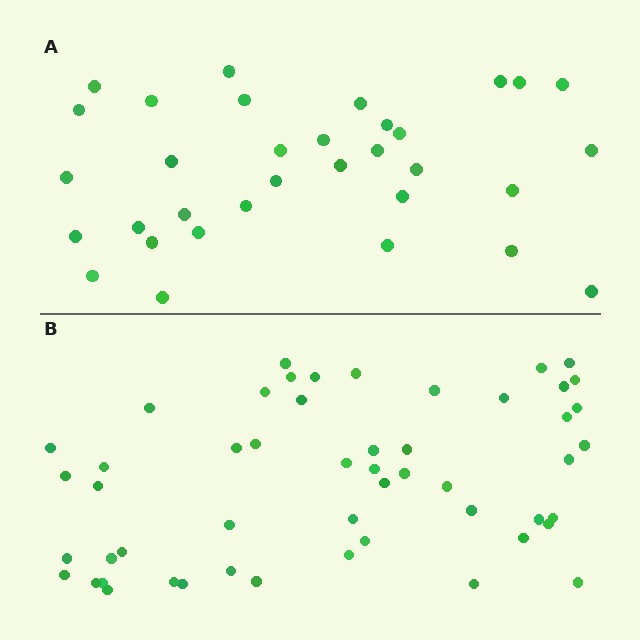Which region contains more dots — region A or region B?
Region B (the bottom region) has more dots.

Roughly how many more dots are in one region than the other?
Region B has approximately 20 more dots than region A.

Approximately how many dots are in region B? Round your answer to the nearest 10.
About 50 dots. (The exact count is 52, which rounds to 50.)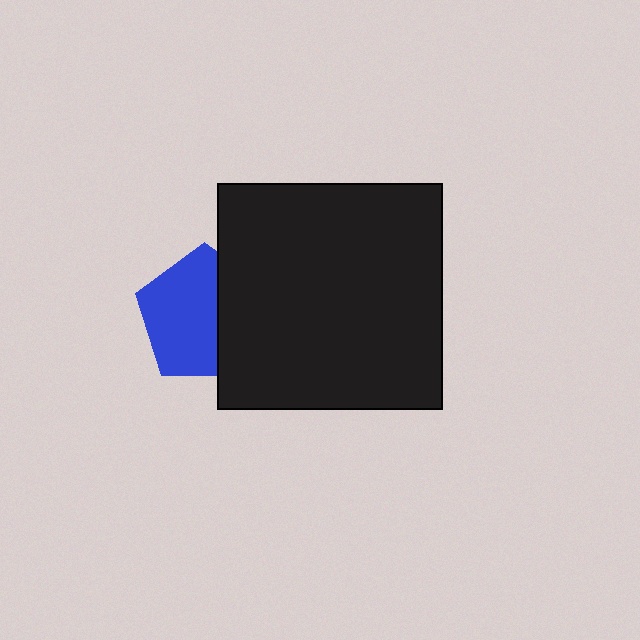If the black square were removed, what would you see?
You would see the complete blue pentagon.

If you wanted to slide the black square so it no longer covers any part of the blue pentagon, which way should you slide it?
Slide it right — that is the most direct way to separate the two shapes.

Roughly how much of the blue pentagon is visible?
About half of it is visible (roughly 63%).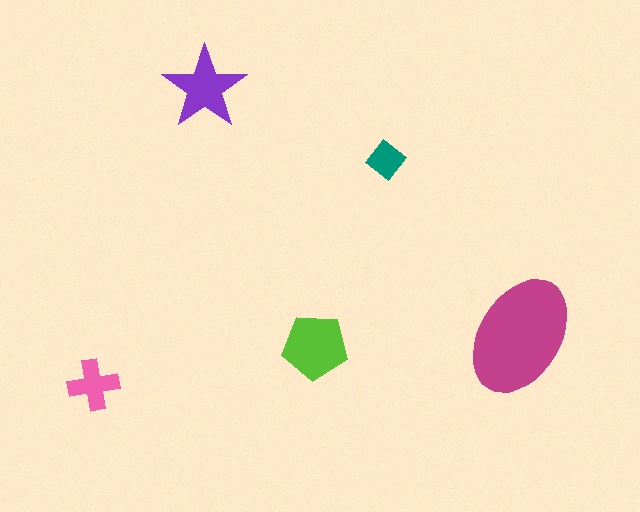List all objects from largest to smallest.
The magenta ellipse, the lime pentagon, the purple star, the pink cross, the teal diamond.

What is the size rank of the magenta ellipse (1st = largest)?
1st.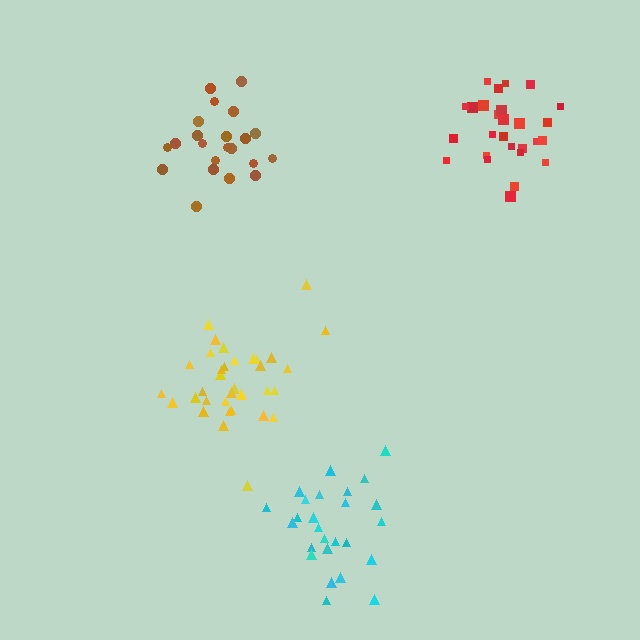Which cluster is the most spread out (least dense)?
Brown.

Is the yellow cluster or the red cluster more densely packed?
Red.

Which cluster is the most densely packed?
Red.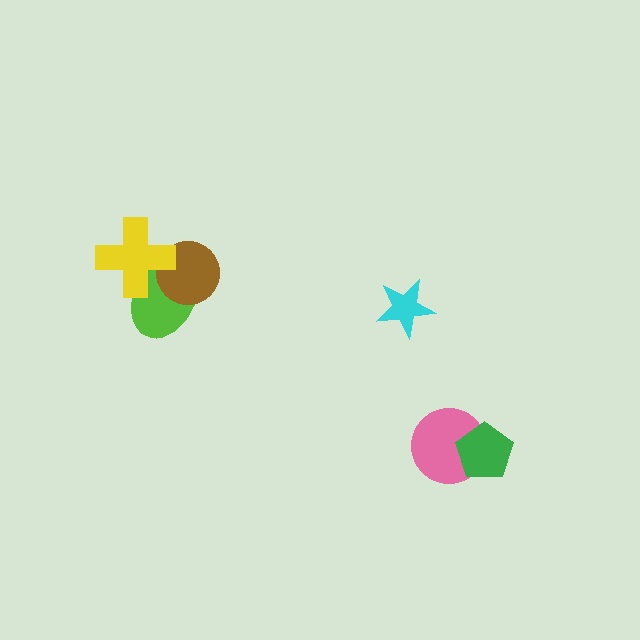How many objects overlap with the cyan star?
0 objects overlap with the cyan star.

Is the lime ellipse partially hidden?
Yes, it is partially covered by another shape.